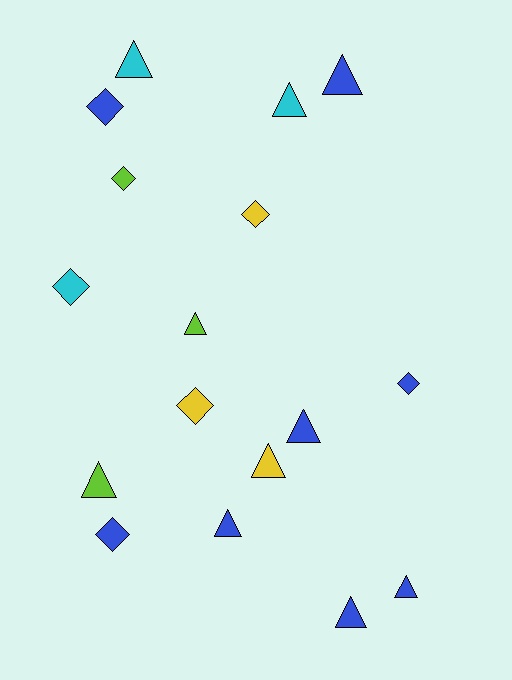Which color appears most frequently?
Blue, with 8 objects.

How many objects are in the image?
There are 17 objects.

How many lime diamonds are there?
There is 1 lime diamond.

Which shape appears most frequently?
Triangle, with 10 objects.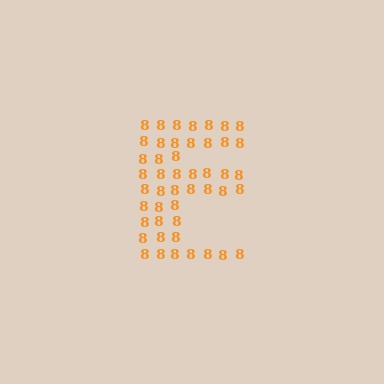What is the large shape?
The large shape is the letter E.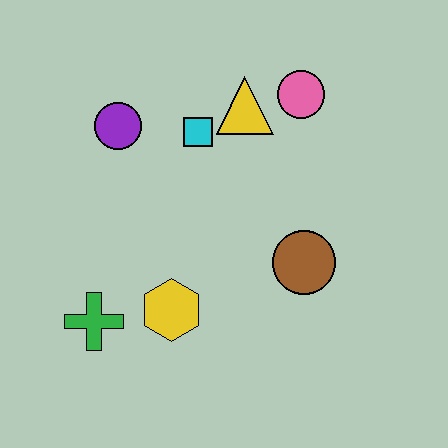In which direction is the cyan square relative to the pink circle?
The cyan square is to the left of the pink circle.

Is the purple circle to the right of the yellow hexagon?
No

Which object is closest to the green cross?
The yellow hexagon is closest to the green cross.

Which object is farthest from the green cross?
The pink circle is farthest from the green cross.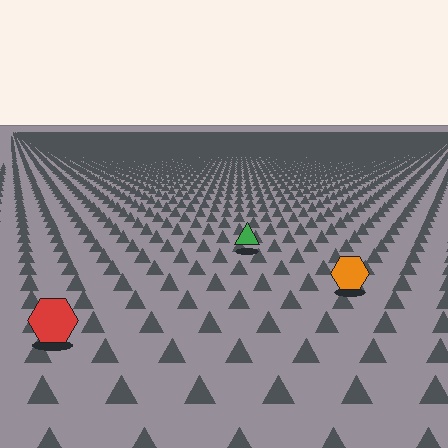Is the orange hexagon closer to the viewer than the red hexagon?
No. The red hexagon is closer — you can tell from the texture gradient: the ground texture is coarser near it.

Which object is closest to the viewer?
The red hexagon is closest. The texture marks near it are larger and more spread out.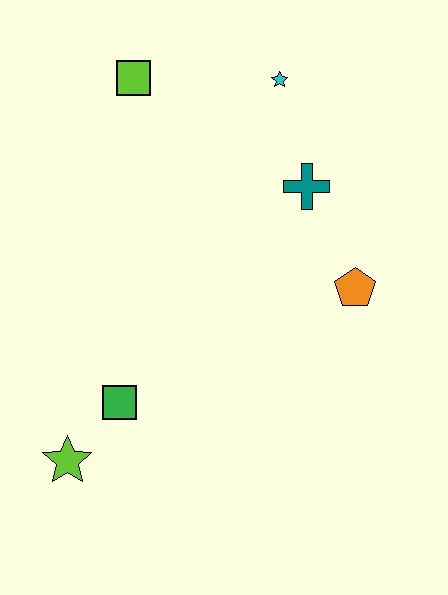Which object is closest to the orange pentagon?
The teal cross is closest to the orange pentagon.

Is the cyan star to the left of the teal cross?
Yes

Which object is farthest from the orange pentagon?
The lime star is farthest from the orange pentagon.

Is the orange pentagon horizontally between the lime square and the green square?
No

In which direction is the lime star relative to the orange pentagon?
The lime star is to the left of the orange pentagon.